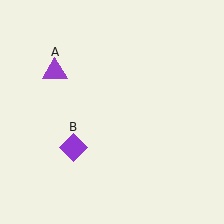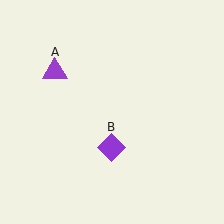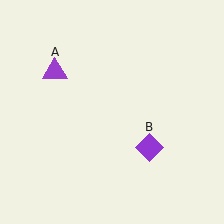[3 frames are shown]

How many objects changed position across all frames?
1 object changed position: purple diamond (object B).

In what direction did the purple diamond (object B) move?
The purple diamond (object B) moved right.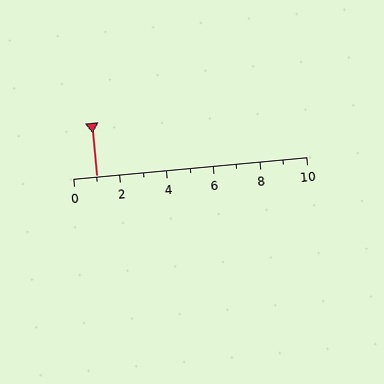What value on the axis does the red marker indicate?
The marker indicates approximately 1.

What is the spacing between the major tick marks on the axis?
The major ticks are spaced 2 apart.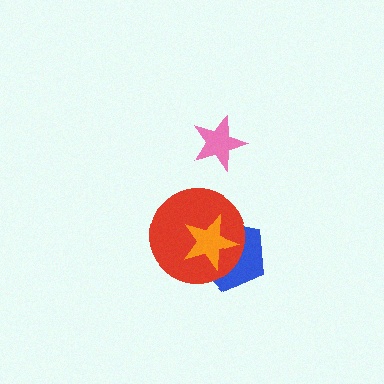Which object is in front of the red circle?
The orange star is in front of the red circle.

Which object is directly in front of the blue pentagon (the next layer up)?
The red circle is directly in front of the blue pentagon.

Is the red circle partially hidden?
Yes, it is partially covered by another shape.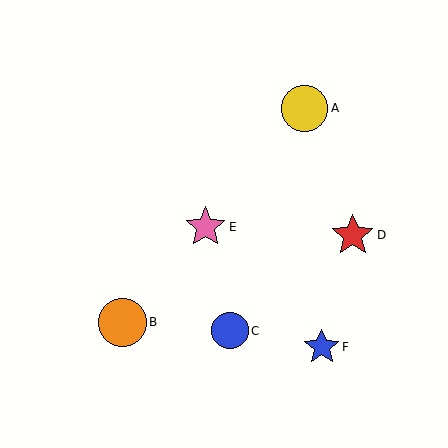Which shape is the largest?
The orange circle (labeled B) is the largest.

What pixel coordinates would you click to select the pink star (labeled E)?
Click at (206, 227) to select the pink star E.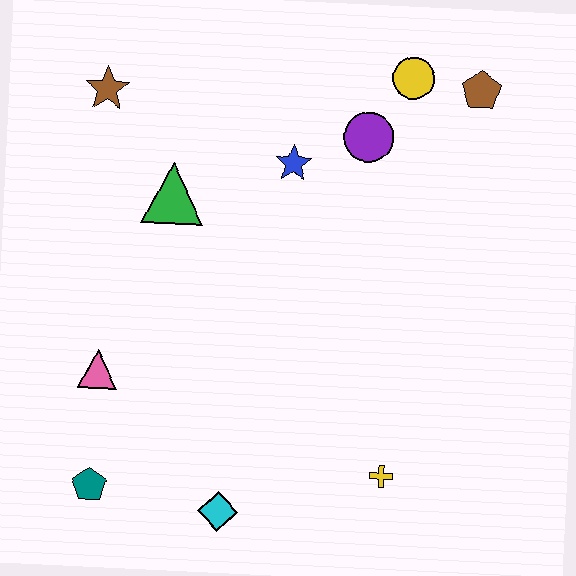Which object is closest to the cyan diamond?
The teal pentagon is closest to the cyan diamond.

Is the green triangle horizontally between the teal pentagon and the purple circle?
Yes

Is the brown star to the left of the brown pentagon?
Yes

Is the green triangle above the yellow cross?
Yes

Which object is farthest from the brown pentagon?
The teal pentagon is farthest from the brown pentagon.